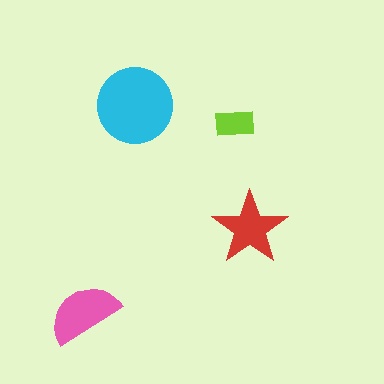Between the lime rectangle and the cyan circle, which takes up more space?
The cyan circle.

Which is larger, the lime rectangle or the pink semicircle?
The pink semicircle.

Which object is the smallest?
The lime rectangle.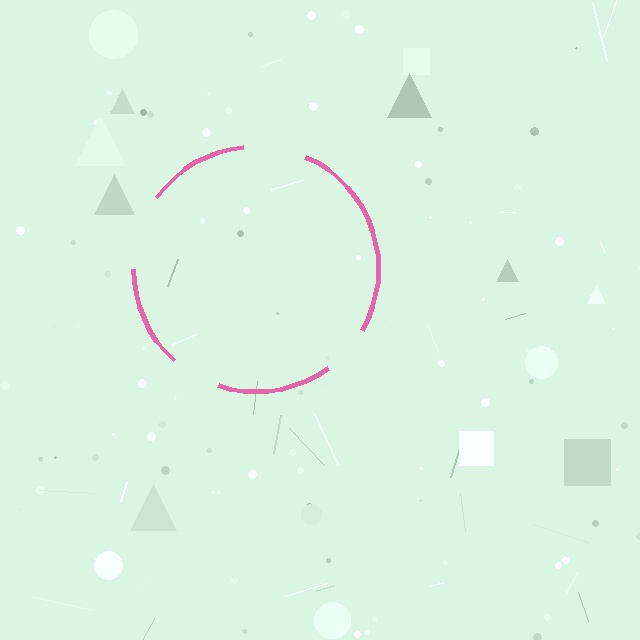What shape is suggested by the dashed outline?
The dashed outline suggests a circle.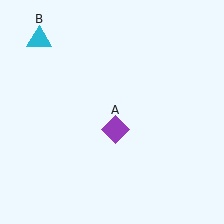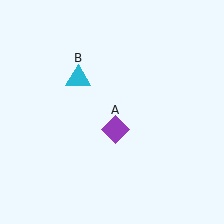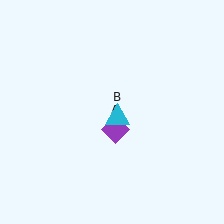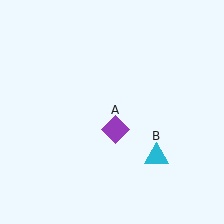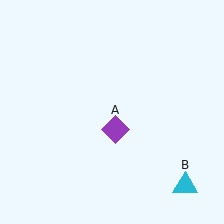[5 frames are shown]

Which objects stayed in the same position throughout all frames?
Purple diamond (object A) remained stationary.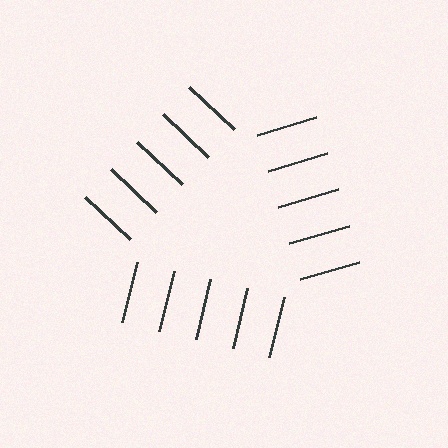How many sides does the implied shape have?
3 sides — the line-ends trace a triangle.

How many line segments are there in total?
15 — 5 along each of the 3 edges.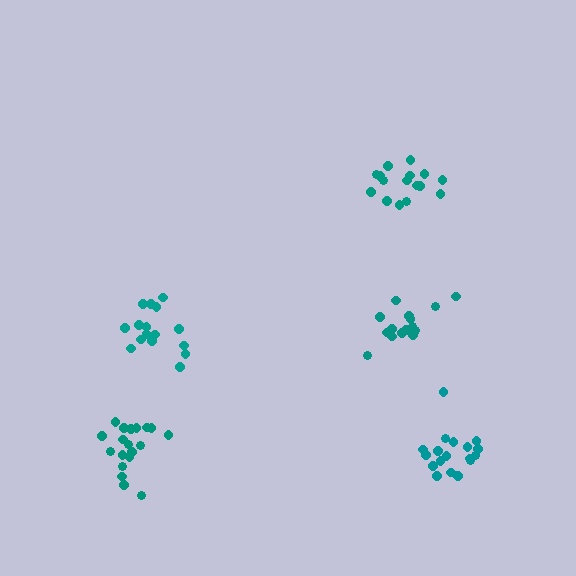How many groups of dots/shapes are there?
There are 5 groups.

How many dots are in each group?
Group 1: 16 dots, Group 2: 18 dots, Group 3: 16 dots, Group 4: 19 dots, Group 5: 15 dots (84 total).